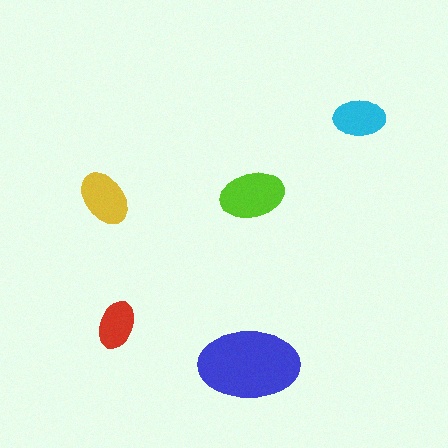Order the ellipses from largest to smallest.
the blue one, the lime one, the yellow one, the cyan one, the red one.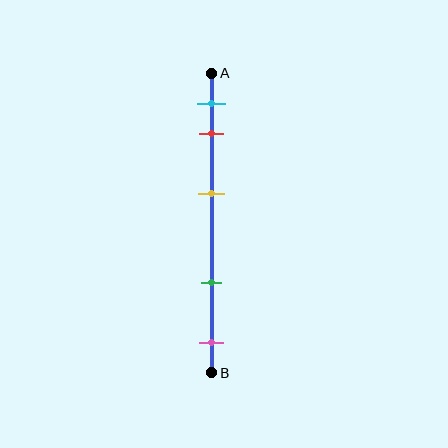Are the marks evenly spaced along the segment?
No, the marks are not evenly spaced.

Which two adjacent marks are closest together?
The cyan and red marks are the closest adjacent pair.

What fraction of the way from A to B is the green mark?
The green mark is approximately 70% (0.7) of the way from A to B.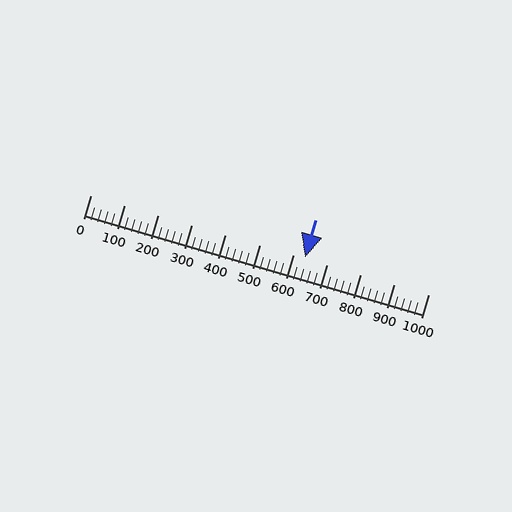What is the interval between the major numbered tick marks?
The major tick marks are spaced 100 units apart.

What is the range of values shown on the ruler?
The ruler shows values from 0 to 1000.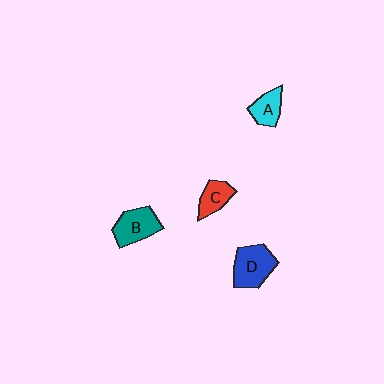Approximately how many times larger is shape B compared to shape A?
Approximately 1.5 times.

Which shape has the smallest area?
Shape A (cyan).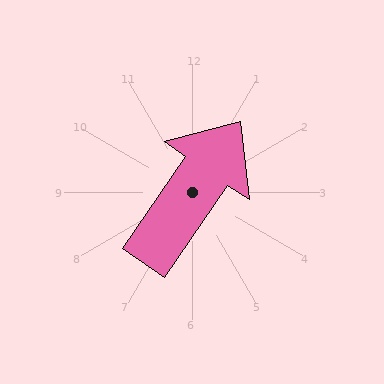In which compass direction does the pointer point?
Northeast.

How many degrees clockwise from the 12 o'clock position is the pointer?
Approximately 35 degrees.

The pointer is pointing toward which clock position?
Roughly 1 o'clock.